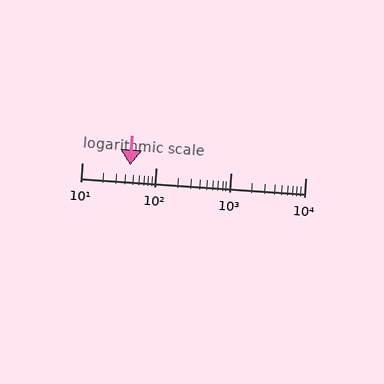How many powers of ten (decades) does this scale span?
The scale spans 3 decades, from 10 to 10000.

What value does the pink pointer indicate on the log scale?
The pointer indicates approximately 44.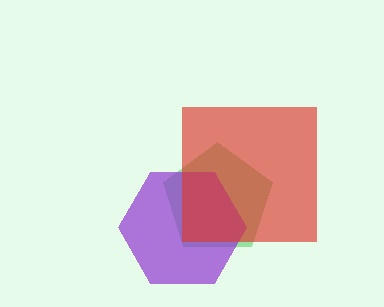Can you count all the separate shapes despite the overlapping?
Yes, there are 3 separate shapes.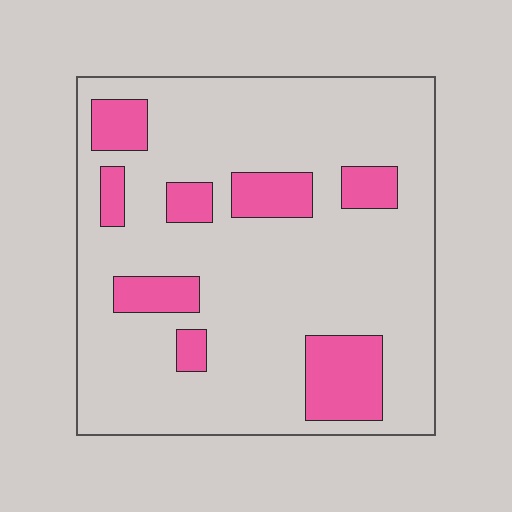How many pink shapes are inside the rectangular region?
8.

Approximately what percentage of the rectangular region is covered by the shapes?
Approximately 20%.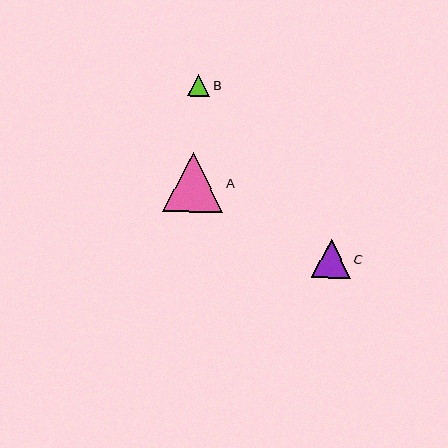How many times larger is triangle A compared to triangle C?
Triangle A is approximately 1.6 times the size of triangle C.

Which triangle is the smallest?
Triangle B is the smallest with a size of approximately 22 pixels.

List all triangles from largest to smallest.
From largest to smallest: A, C, B.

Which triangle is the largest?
Triangle A is the largest with a size of approximately 60 pixels.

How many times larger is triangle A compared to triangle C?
Triangle A is approximately 1.6 times the size of triangle C.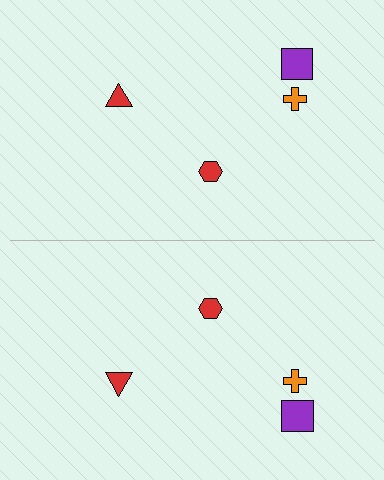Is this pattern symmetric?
Yes, this pattern has bilateral (reflection) symmetry.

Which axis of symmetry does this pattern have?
The pattern has a horizontal axis of symmetry running through the center of the image.